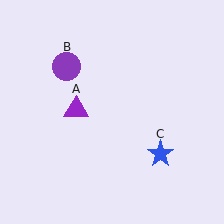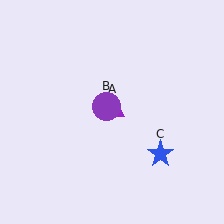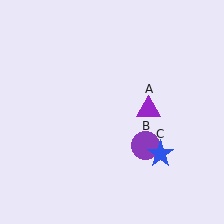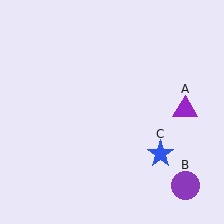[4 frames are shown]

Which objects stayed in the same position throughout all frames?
Blue star (object C) remained stationary.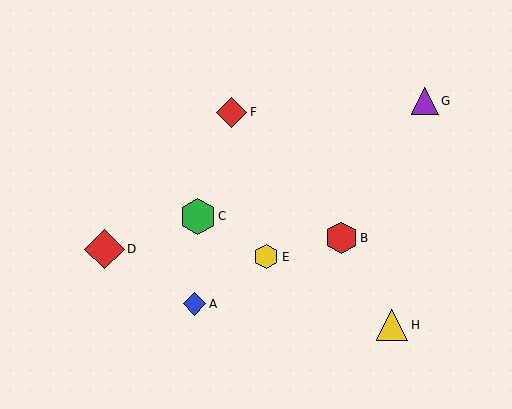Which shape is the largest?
The red diamond (labeled D) is the largest.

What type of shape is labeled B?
Shape B is a red hexagon.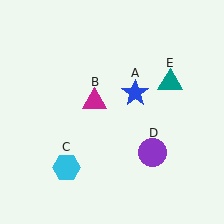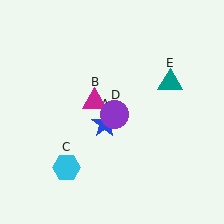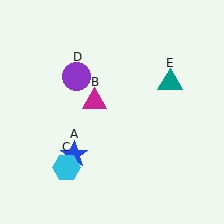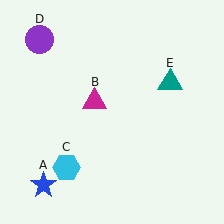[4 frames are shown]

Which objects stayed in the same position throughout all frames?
Magenta triangle (object B) and cyan hexagon (object C) and teal triangle (object E) remained stationary.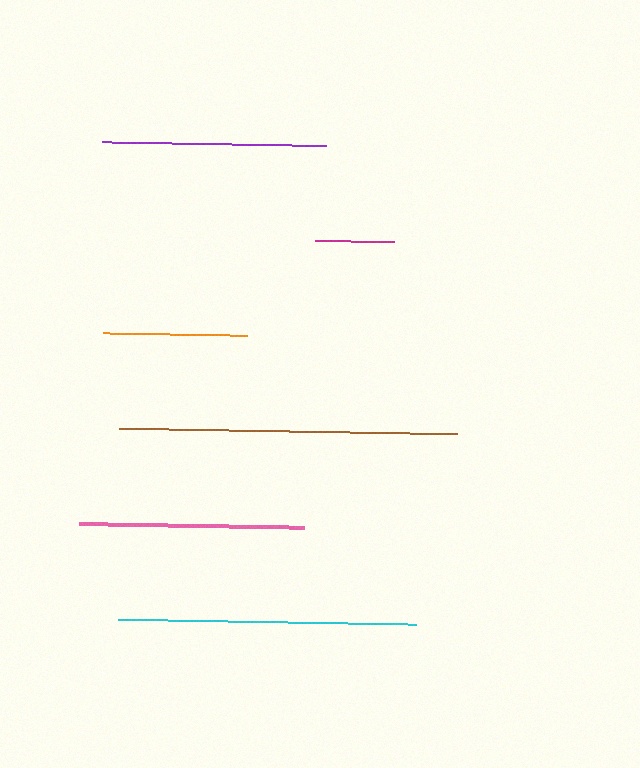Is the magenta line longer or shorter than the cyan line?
The cyan line is longer than the magenta line.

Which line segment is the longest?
The brown line is the longest at approximately 338 pixels.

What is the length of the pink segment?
The pink segment is approximately 225 pixels long.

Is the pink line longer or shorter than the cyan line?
The cyan line is longer than the pink line.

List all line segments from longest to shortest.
From longest to shortest: brown, cyan, pink, purple, orange, magenta.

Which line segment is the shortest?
The magenta line is the shortest at approximately 79 pixels.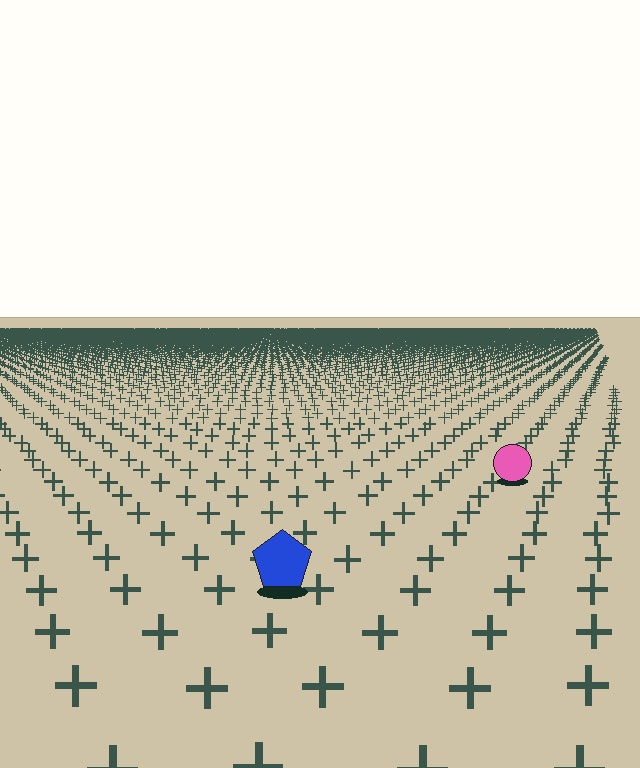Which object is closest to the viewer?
The blue pentagon is closest. The texture marks near it are larger and more spread out.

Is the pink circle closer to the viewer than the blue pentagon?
No. The blue pentagon is closer — you can tell from the texture gradient: the ground texture is coarser near it.